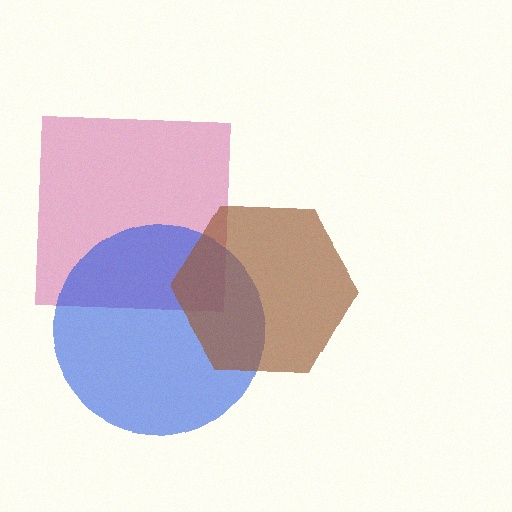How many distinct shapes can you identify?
There are 3 distinct shapes: a magenta square, a blue circle, a brown hexagon.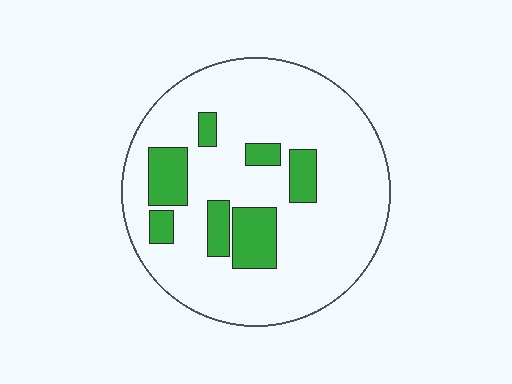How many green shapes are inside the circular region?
7.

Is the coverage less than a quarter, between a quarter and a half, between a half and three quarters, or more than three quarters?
Less than a quarter.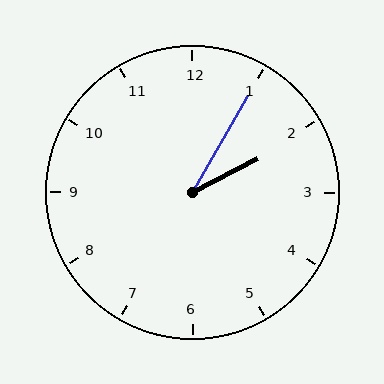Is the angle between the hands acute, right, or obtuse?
It is acute.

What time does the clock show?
2:05.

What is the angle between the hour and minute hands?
Approximately 32 degrees.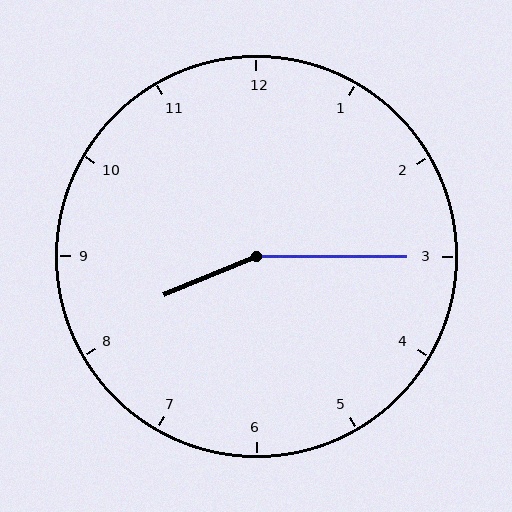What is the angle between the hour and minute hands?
Approximately 158 degrees.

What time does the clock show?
8:15.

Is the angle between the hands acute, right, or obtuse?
It is obtuse.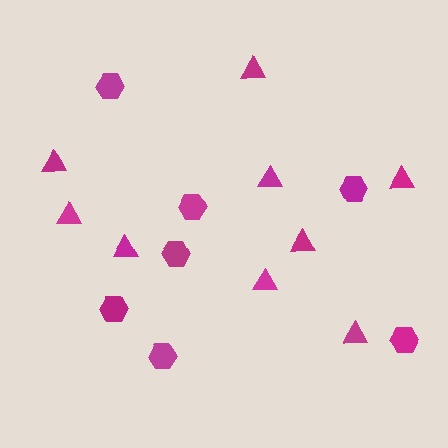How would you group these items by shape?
There are 2 groups: one group of hexagons (7) and one group of triangles (9).